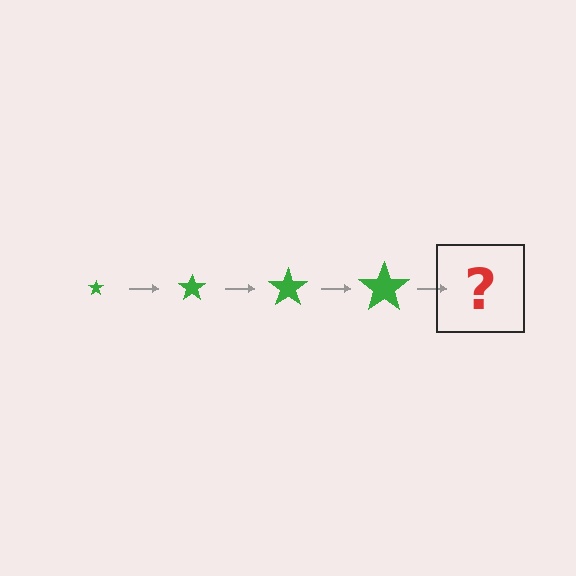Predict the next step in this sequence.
The next step is a green star, larger than the previous one.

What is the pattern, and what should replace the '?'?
The pattern is that the star gets progressively larger each step. The '?' should be a green star, larger than the previous one.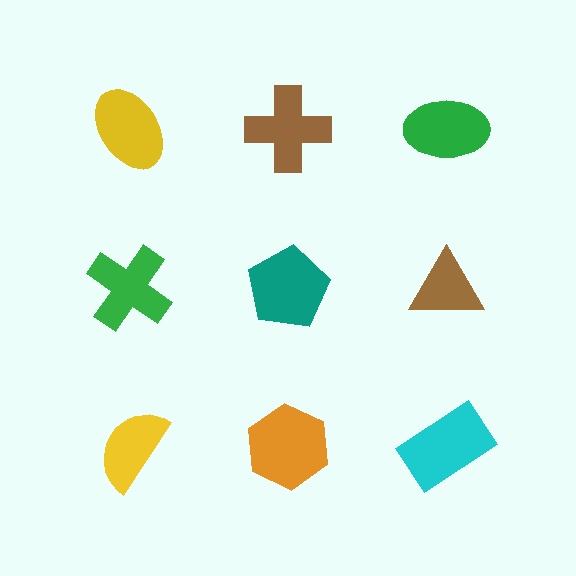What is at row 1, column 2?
A brown cross.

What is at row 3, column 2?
An orange hexagon.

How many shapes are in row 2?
3 shapes.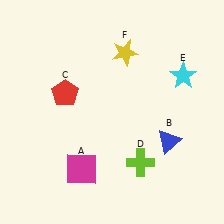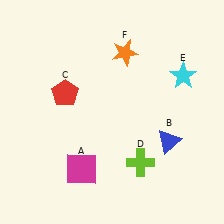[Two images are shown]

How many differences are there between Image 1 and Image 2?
There is 1 difference between the two images.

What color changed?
The star (F) changed from yellow in Image 1 to orange in Image 2.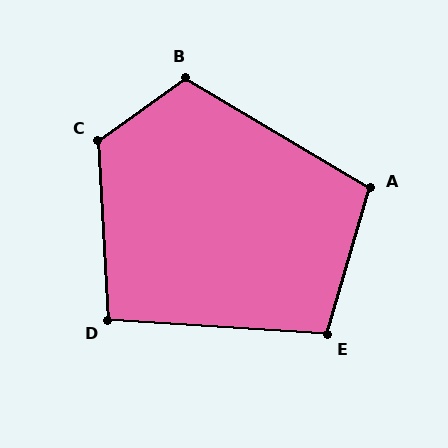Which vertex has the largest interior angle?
C, at approximately 123 degrees.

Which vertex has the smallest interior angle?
D, at approximately 97 degrees.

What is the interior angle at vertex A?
Approximately 104 degrees (obtuse).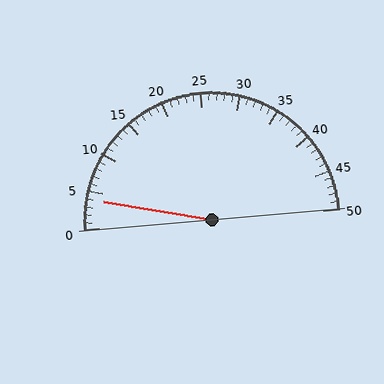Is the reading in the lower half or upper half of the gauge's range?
The reading is in the lower half of the range (0 to 50).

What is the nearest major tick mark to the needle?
The nearest major tick mark is 5.